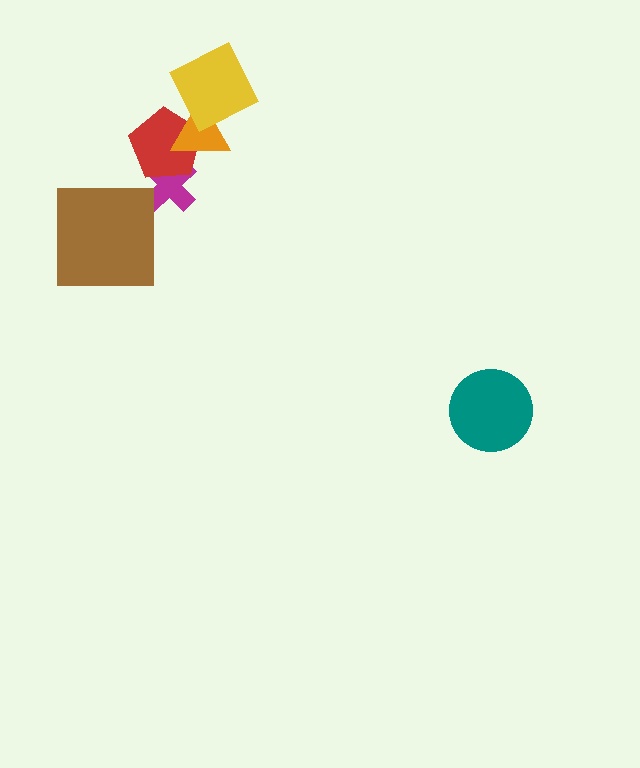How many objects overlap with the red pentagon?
3 objects overlap with the red pentagon.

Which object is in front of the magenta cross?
The red pentagon is in front of the magenta cross.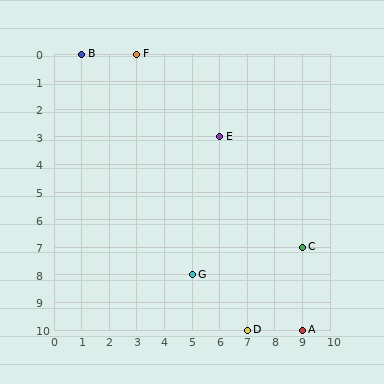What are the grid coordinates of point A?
Point A is at grid coordinates (9, 10).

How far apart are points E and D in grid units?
Points E and D are 1 column and 7 rows apart (about 7.1 grid units diagonally).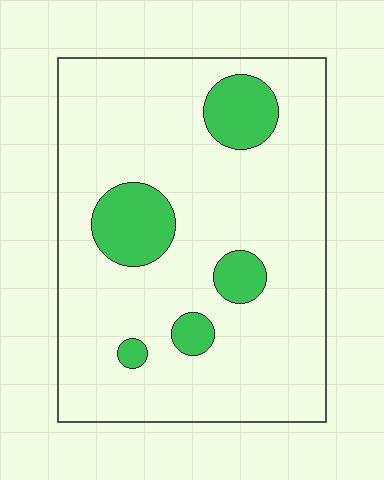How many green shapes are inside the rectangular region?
5.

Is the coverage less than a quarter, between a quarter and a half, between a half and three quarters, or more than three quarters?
Less than a quarter.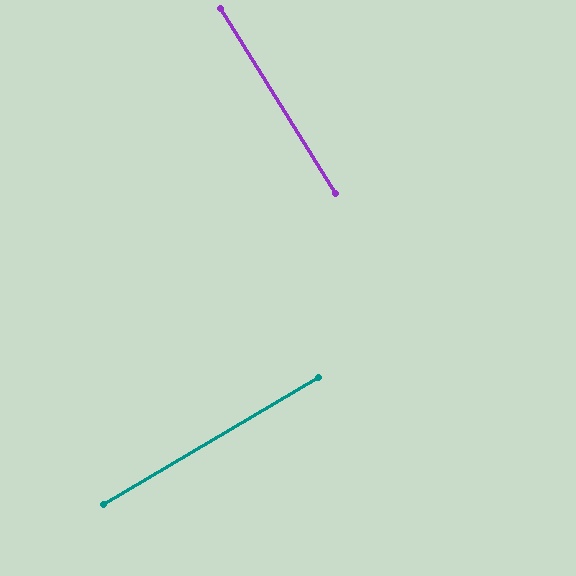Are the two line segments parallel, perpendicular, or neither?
Perpendicular — they meet at approximately 89°.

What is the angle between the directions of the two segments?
Approximately 89 degrees.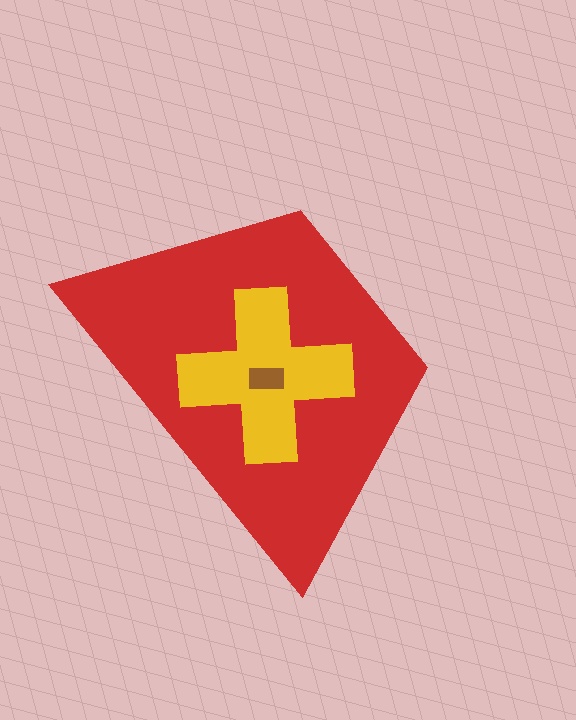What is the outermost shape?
The red trapezoid.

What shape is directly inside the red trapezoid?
The yellow cross.